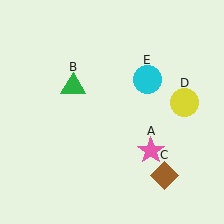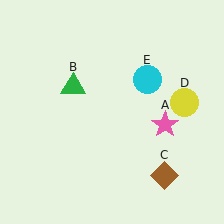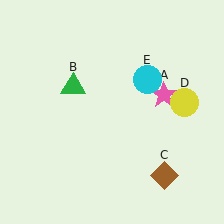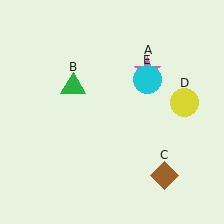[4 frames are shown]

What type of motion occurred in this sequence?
The pink star (object A) rotated counterclockwise around the center of the scene.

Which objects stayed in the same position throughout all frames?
Green triangle (object B) and brown diamond (object C) and yellow circle (object D) and cyan circle (object E) remained stationary.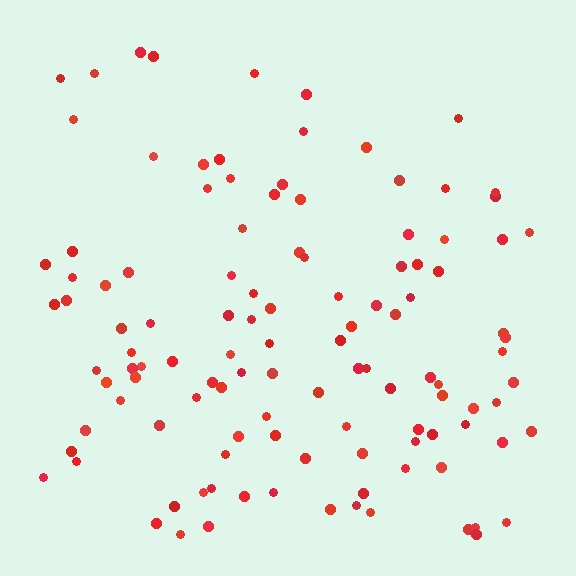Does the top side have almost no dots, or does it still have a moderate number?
Still a moderate number, just noticeably fewer than the bottom.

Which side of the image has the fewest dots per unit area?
The top.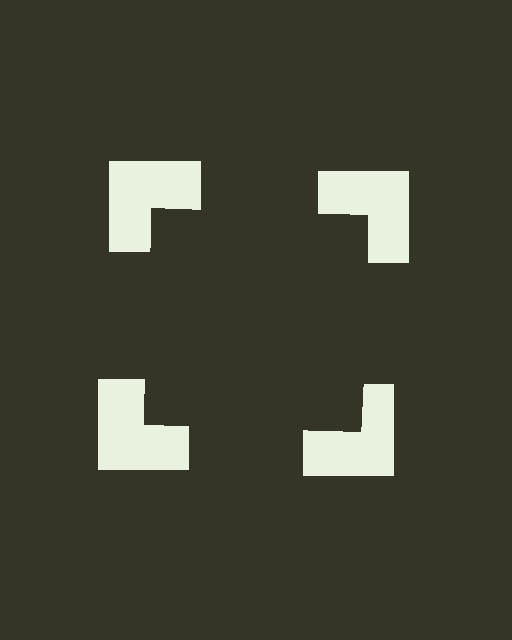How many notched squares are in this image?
There are 4 — one at each vertex of the illusory square.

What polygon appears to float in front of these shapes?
An illusory square — its edges are inferred from the aligned wedge cuts in the notched squares, not physically drawn.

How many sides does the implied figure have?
4 sides.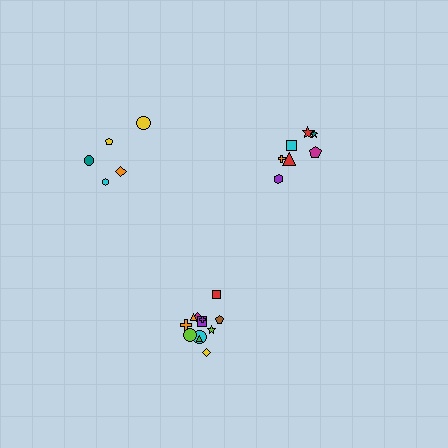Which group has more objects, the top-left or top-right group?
The top-right group.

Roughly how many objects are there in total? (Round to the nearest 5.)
Roughly 25 objects in total.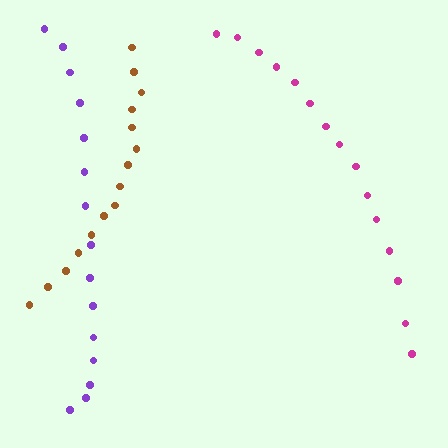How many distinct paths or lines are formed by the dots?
There are 3 distinct paths.